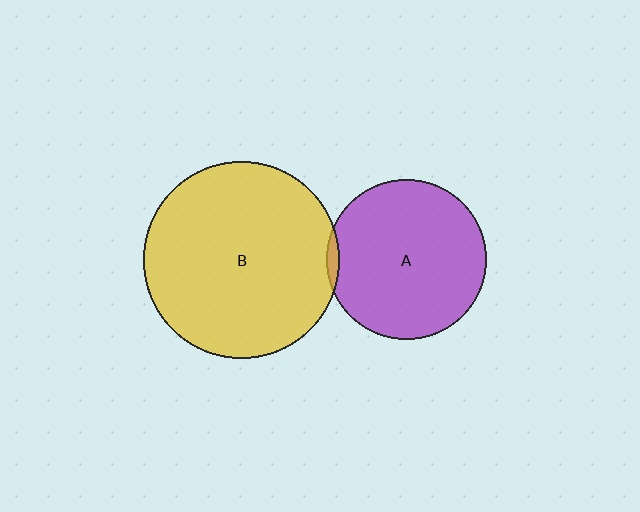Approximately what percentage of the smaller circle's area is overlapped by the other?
Approximately 5%.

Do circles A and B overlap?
Yes.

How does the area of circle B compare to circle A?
Approximately 1.5 times.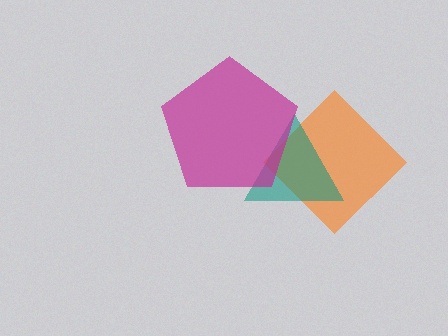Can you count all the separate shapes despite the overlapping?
Yes, there are 3 separate shapes.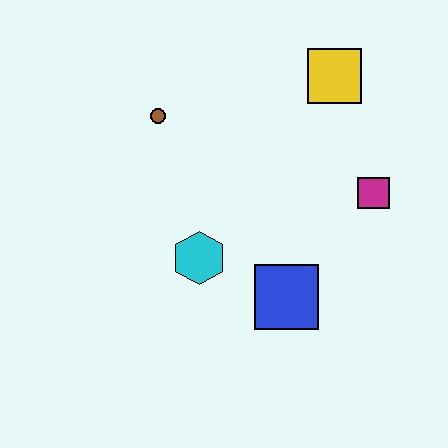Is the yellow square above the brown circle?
Yes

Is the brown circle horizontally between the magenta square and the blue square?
No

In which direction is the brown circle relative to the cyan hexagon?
The brown circle is above the cyan hexagon.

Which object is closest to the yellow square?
The magenta square is closest to the yellow square.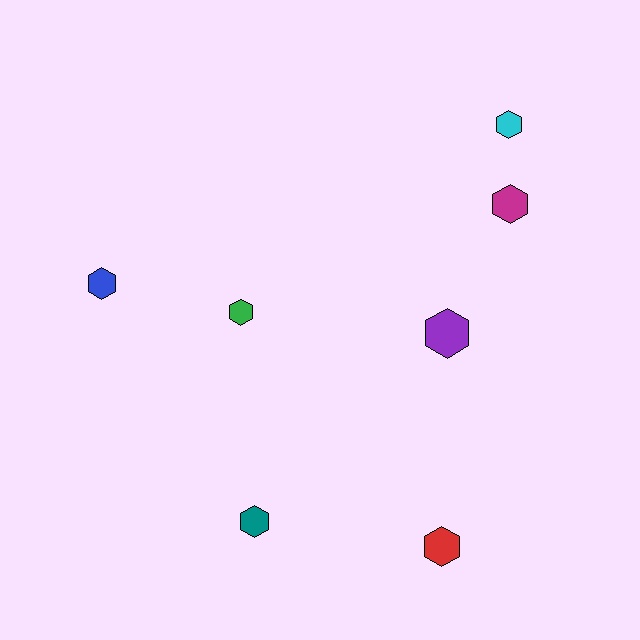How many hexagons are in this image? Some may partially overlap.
There are 7 hexagons.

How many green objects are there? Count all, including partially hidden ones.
There is 1 green object.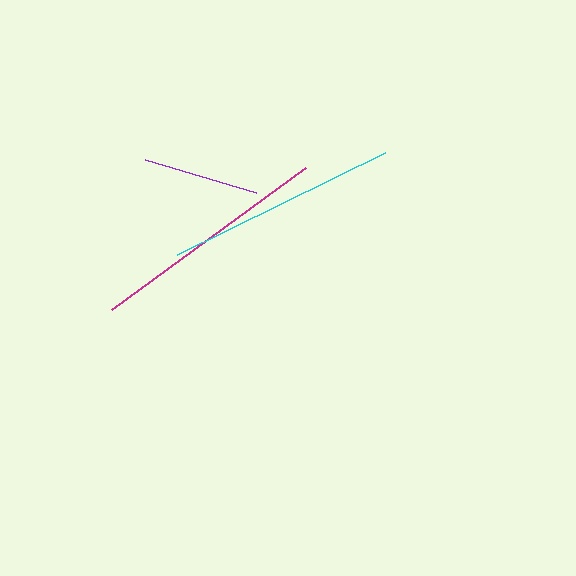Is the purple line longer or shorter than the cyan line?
The cyan line is longer than the purple line.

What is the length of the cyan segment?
The cyan segment is approximately 232 pixels long.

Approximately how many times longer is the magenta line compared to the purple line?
The magenta line is approximately 2.1 times the length of the purple line.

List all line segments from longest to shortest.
From longest to shortest: magenta, cyan, purple.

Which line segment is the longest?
The magenta line is the longest at approximately 241 pixels.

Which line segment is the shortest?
The purple line is the shortest at approximately 116 pixels.